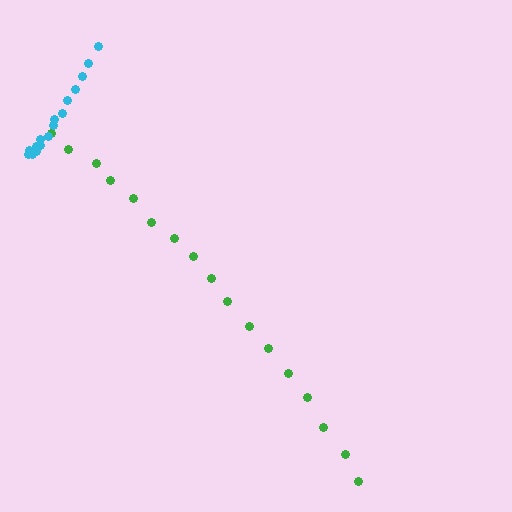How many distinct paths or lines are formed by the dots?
There are 2 distinct paths.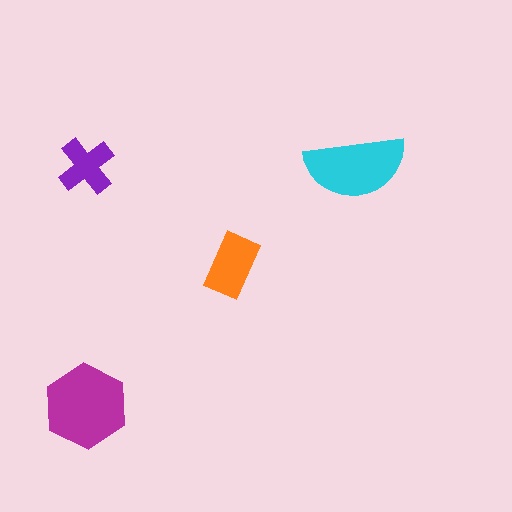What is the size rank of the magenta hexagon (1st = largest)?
1st.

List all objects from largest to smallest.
The magenta hexagon, the cyan semicircle, the orange rectangle, the purple cross.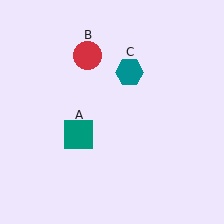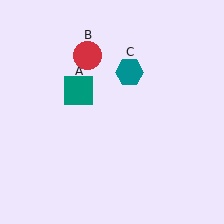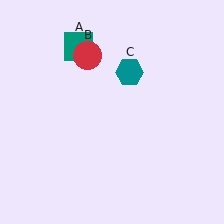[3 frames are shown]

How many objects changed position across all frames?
1 object changed position: teal square (object A).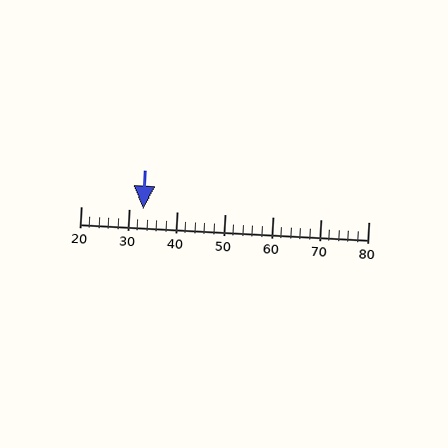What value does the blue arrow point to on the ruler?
The blue arrow points to approximately 33.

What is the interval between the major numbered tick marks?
The major tick marks are spaced 10 units apart.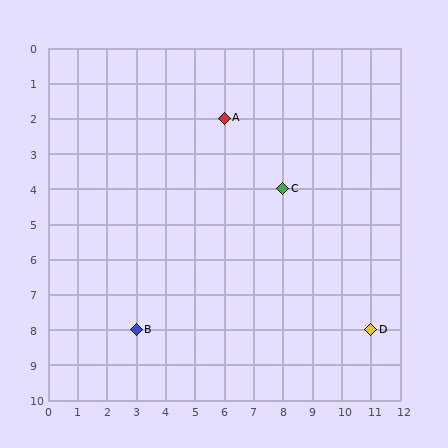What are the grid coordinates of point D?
Point D is at grid coordinates (11, 8).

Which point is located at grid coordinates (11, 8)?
Point D is at (11, 8).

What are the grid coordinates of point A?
Point A is at grid coordinates (6, 2).